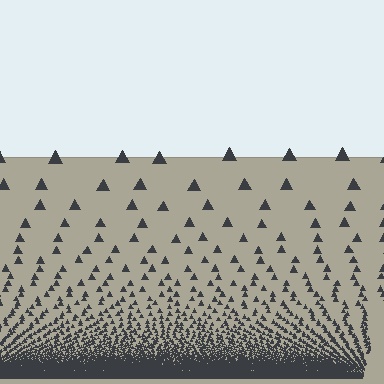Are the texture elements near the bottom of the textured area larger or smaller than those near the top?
Smaller. The gradient is inverted — elements near the bottom are smaller and denser.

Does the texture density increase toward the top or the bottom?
Density increases toward the bottom.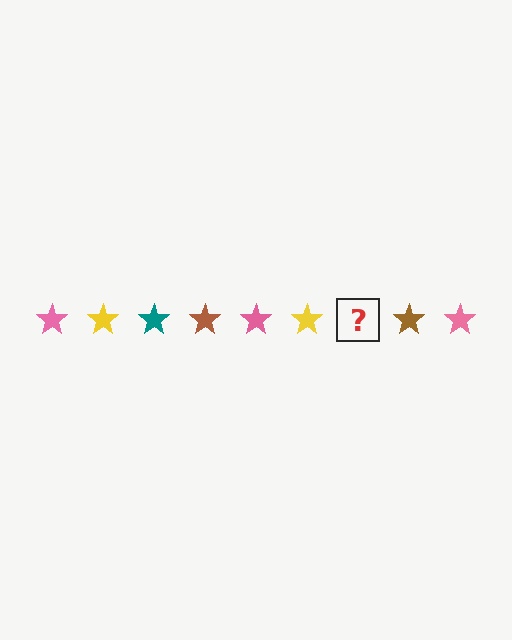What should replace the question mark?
The question mark should be replaced with a teal star.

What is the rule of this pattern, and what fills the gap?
The rule is that the pattern cycles through pink, yellow, teal, brown stars. The gap should be filled with a teal star.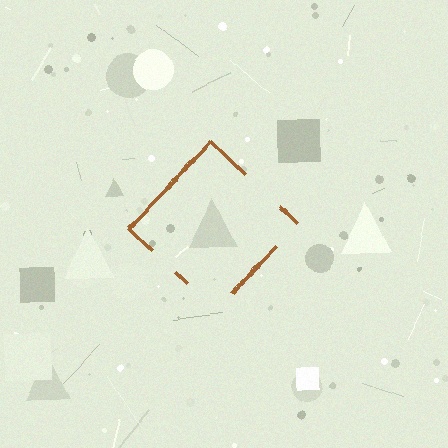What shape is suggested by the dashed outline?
The dashed outline suggests a diamond.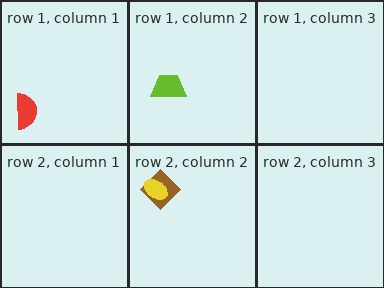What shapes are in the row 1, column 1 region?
The red semicircle.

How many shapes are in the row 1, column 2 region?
1.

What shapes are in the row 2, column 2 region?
The brown diamond, the yellow ellipse.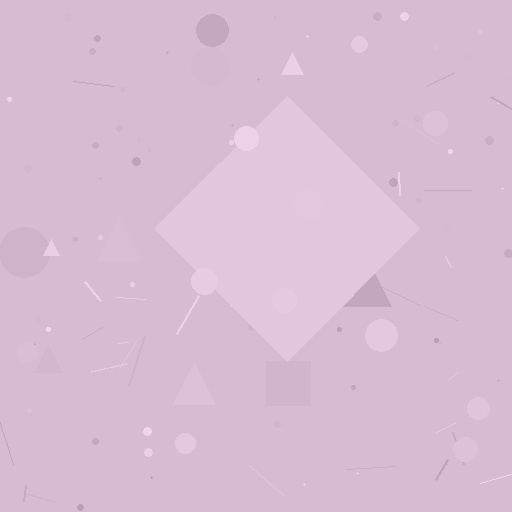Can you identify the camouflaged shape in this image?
The camouflaged shape is a diamond.